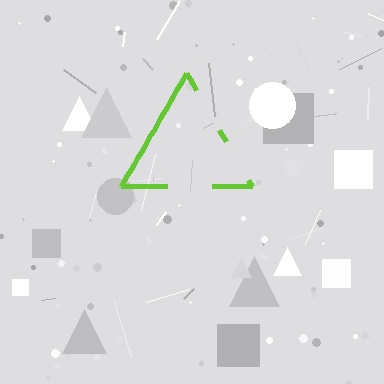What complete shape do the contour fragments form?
The contour fragments form a triangle.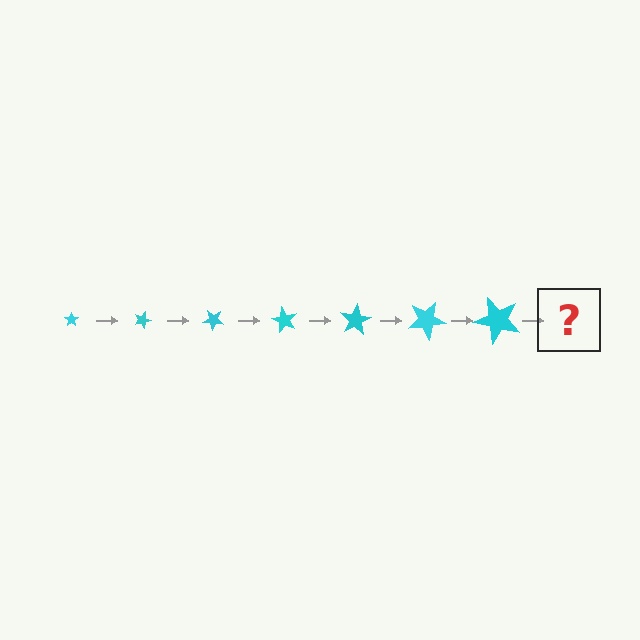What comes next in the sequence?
The next element should be a star, larger than the previous one and rotated 140 degrees from the start.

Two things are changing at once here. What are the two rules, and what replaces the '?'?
The two rules are that the star grows larger each step and it rotates 20 degrees each step. The '?' should be a star, larger than the previous one and rotated 140 degrees from the start.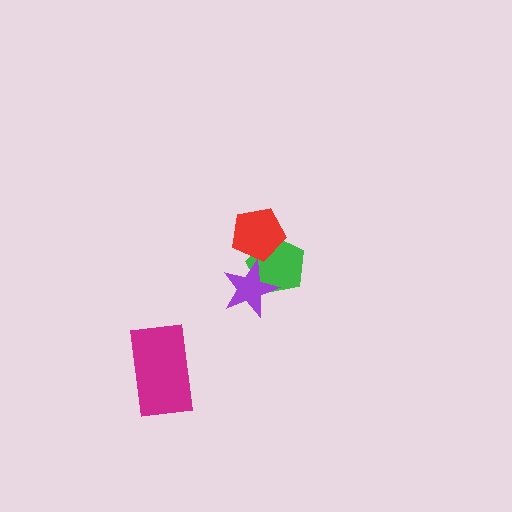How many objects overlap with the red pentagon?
1 object overlaps with the red pentagon.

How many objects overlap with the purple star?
1 object overlaps with the purple star.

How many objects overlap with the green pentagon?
2 objects overlap with the green pentagon.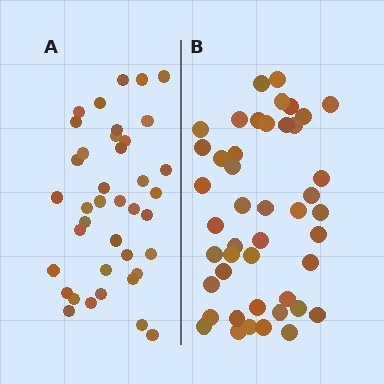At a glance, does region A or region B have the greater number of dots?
Region B (the right region) has more dots.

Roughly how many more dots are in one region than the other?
Region B has about 6 more dots than region A.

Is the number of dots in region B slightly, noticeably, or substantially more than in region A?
Region B has only slightly more — the two regions are fairly close. The ratio is roughly 1.2 to 1.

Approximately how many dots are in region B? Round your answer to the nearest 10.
About 40 dots. (The exact count is 45, which rounds to 40.)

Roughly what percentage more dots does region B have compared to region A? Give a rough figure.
About 15% more.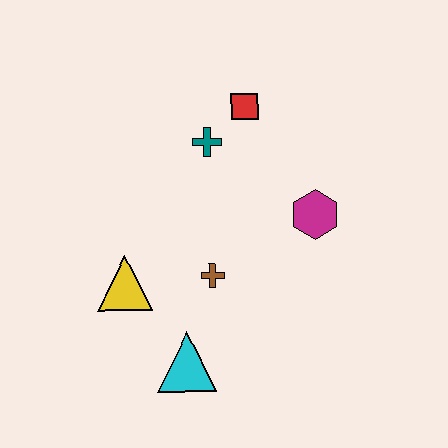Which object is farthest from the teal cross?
The cyan triangle is farthest from the teal cross.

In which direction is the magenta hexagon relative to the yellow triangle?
The magenta hexagon is to the right of the yellow triangle.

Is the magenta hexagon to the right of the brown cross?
Yes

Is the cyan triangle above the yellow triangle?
No